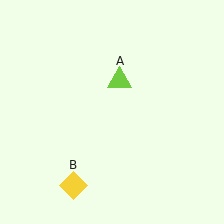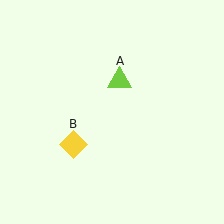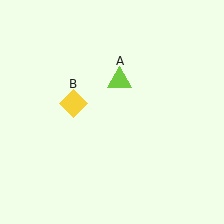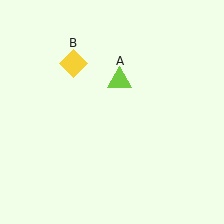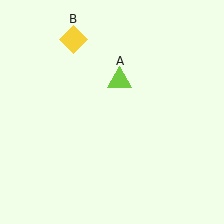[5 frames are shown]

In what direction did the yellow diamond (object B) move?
The yellow diamond (object B) moved up.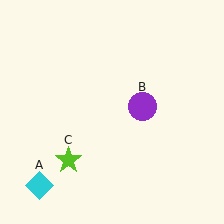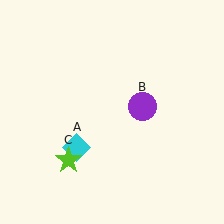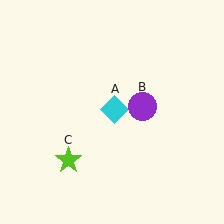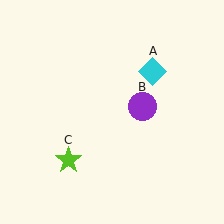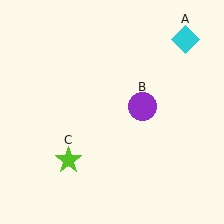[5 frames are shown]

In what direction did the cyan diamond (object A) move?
The cyan diamond (object A) moved up and to the right.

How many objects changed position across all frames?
1 object changed position: cyan diamond (object A).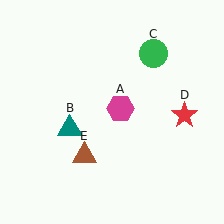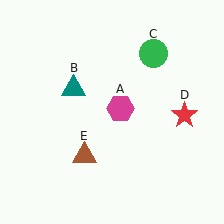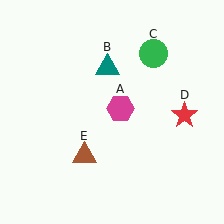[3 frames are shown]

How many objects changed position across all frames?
1 object changed position: teal triangle (object B).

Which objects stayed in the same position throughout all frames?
Magenta hexagon (object A) and green circle (object C) and red star (object D) and brown triangle (object E) remained stationary.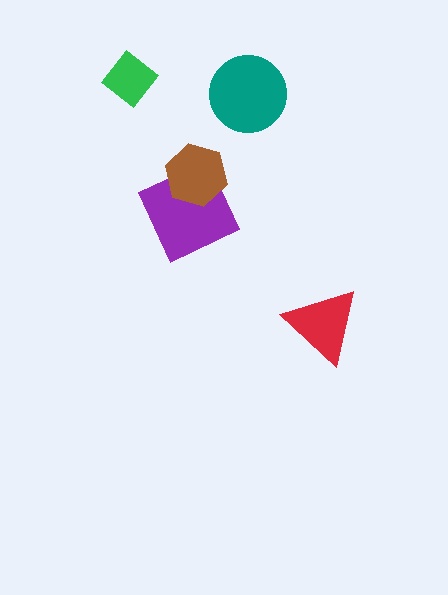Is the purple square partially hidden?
Yes, it is partially covered by another shape.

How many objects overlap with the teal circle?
0 objects overlap with the teal circle.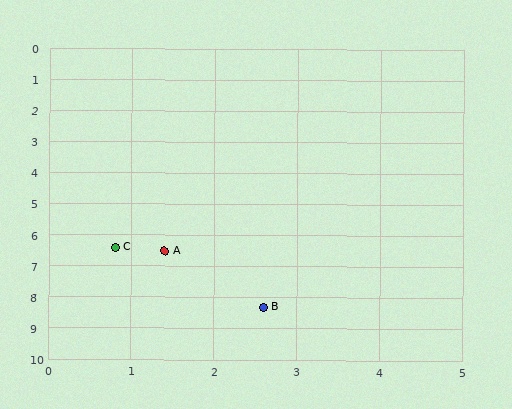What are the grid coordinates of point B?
Point B is at approximately (2.6, 8.3).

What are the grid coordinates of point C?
Point C is at approximately (0.8, 6.4).